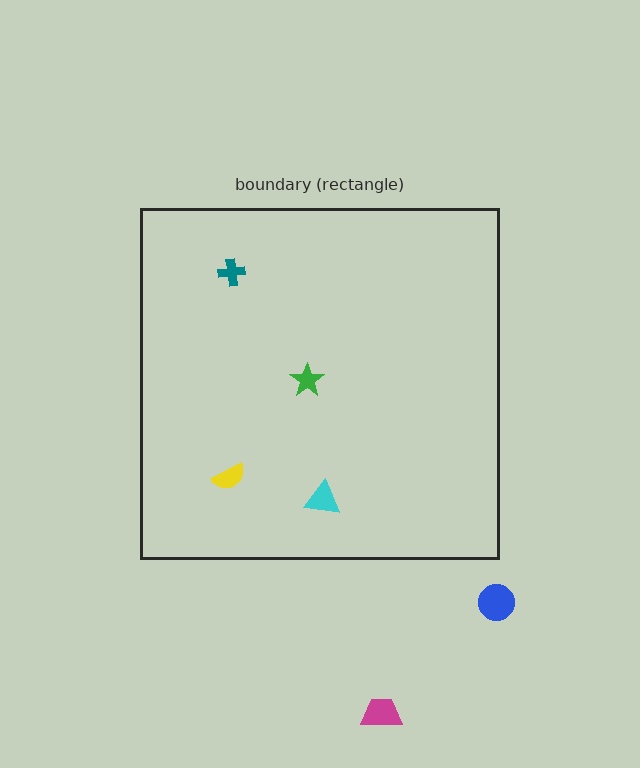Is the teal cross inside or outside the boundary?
Inside.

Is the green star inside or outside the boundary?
Inside.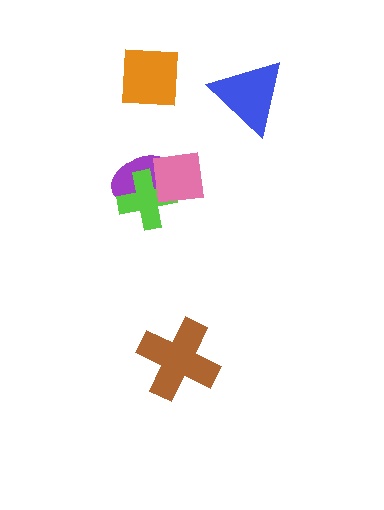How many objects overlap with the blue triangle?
0 objects overlap with the blue triangle.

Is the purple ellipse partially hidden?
Yes, it is partially covered by another shape.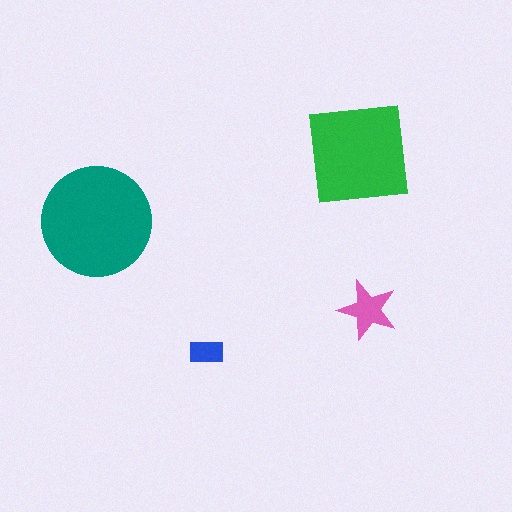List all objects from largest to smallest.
The teal circle, the green square, the pink star, the blue rectangle.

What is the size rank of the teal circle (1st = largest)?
1st.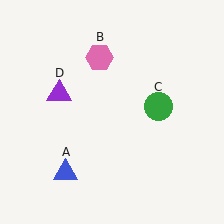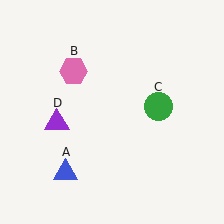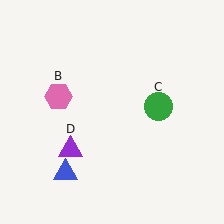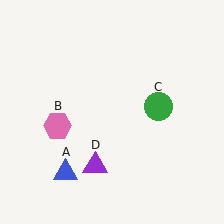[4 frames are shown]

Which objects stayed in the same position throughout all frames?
Blue triangle (object A) and green circle (object C) remained stationary.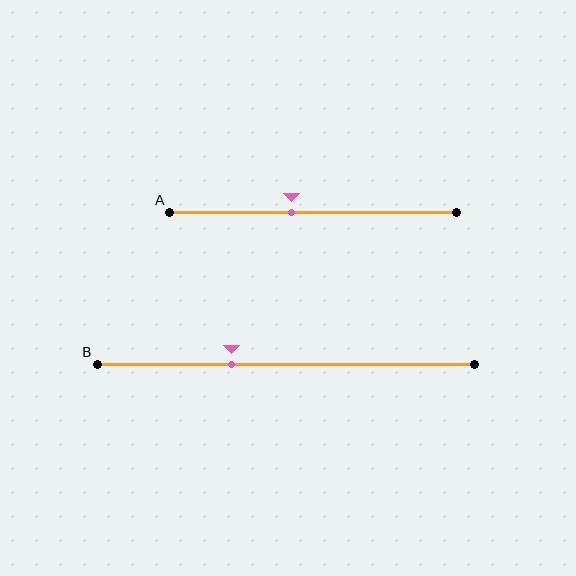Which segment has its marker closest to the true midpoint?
Segment A has its marker closest to the true midpoint.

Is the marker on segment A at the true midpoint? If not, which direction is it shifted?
No, the marker on segment A is shifted to the left by about 7% of the segment length.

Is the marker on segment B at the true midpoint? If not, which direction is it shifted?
No, the marker on segment B is shifted to the left by about 14% of the segment length.